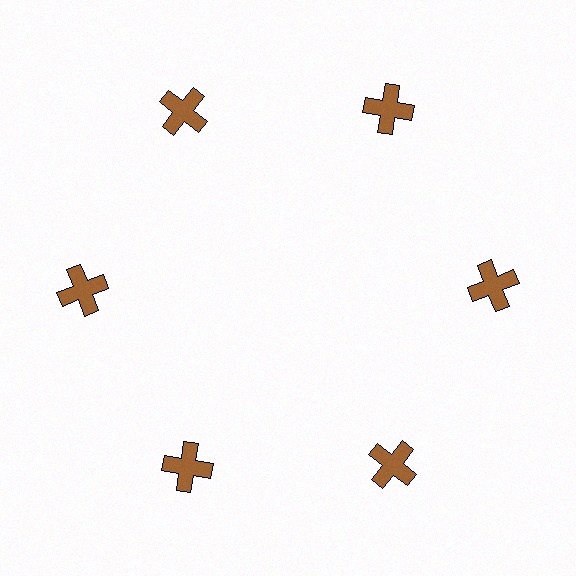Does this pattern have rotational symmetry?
Yes, this pattern has 6-fold rotational symmetry. It looks the same after rotating 60 degrees around the center.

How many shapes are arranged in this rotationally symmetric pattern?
There are 6 shapes, arranged in 6 groups of 1.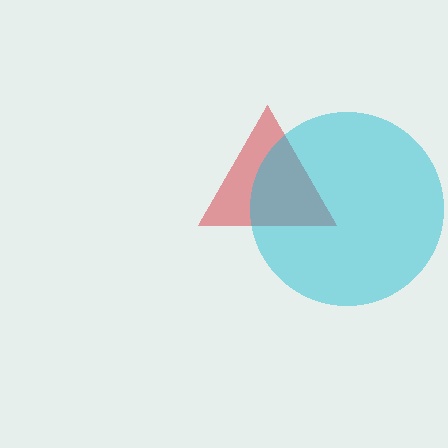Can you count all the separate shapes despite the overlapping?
Yes, there are 2 separate shapes.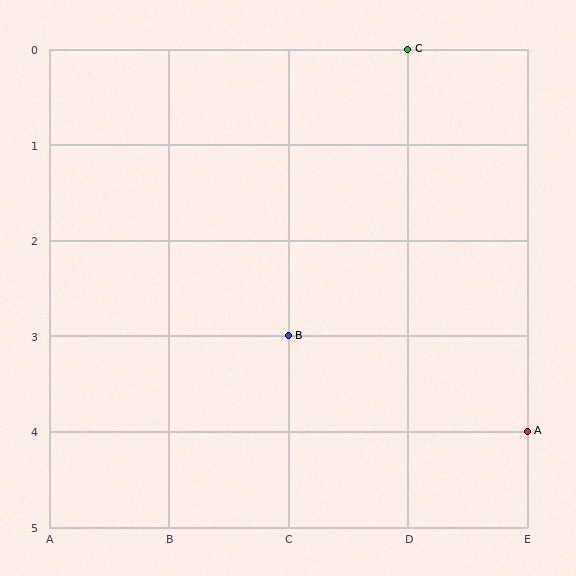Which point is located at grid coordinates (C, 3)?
Point B is at (C, 3).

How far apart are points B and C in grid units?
Points B and C are 1 column and 3 rows apart (about 3.2 grid units diagonally).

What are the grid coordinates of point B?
Point B is at grid coordinates (C, 3).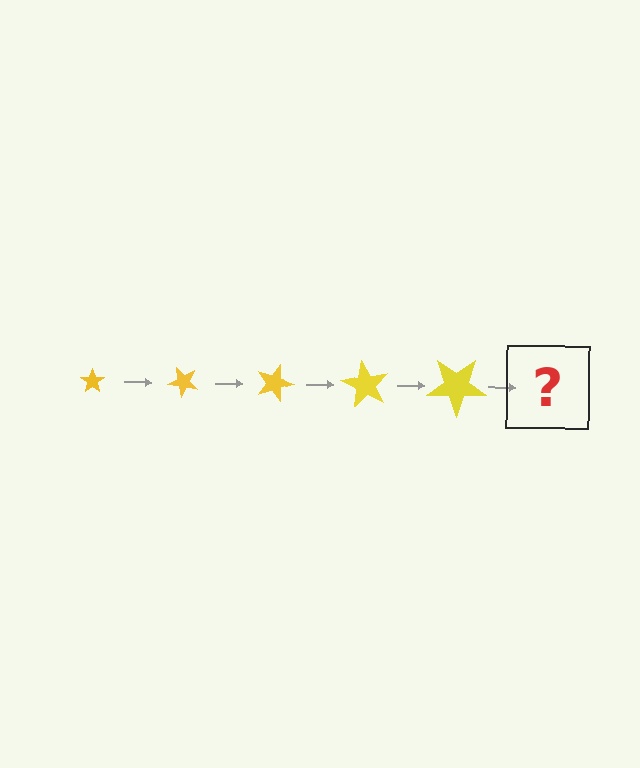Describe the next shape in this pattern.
It should be a star, larger than the previous one and rotated 225 degrees from the start.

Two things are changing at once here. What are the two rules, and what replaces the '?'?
The two rules are that the star grows larger each step and it rotates 45 degrees each step. The '?' should be a star, larger than the previous one and rotated 225 degrees from the start.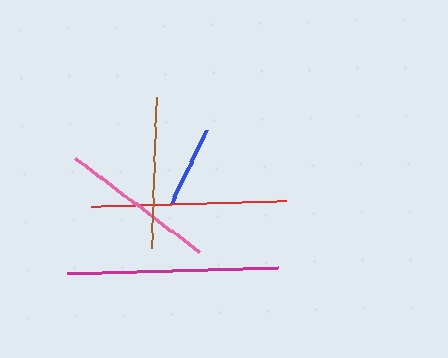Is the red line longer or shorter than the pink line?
The red line is longer than the pink line.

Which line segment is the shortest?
The blue line is the shortest at approximately 81 pixels.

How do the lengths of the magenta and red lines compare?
The magenta and red lines are approximately the same length.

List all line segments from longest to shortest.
From longest to shortest: magenta, red, pink, brown, blue.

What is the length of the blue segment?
The blue segment is approximately 81 pixels long.